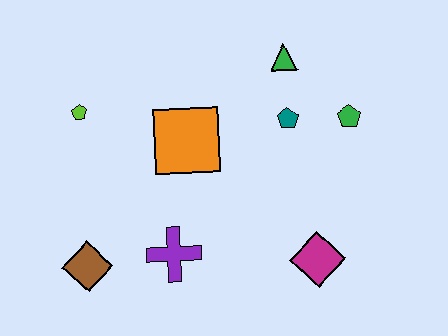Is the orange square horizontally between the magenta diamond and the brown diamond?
Yes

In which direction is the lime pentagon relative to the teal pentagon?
The lime pentagon is to the left of the teal pentagon.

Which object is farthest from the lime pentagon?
The magenta diamond is farthest from the lime pentagon.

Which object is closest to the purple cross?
The brown diamond is closest to the purple cross.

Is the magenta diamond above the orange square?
No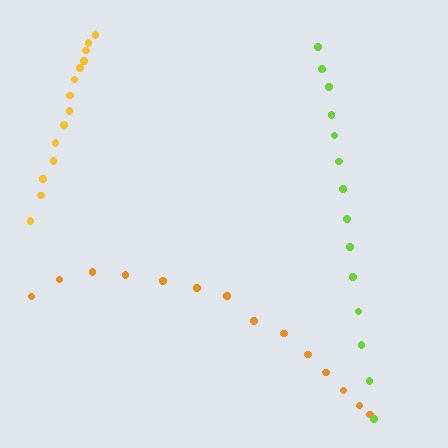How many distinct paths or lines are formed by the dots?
There are 3 distinct paths.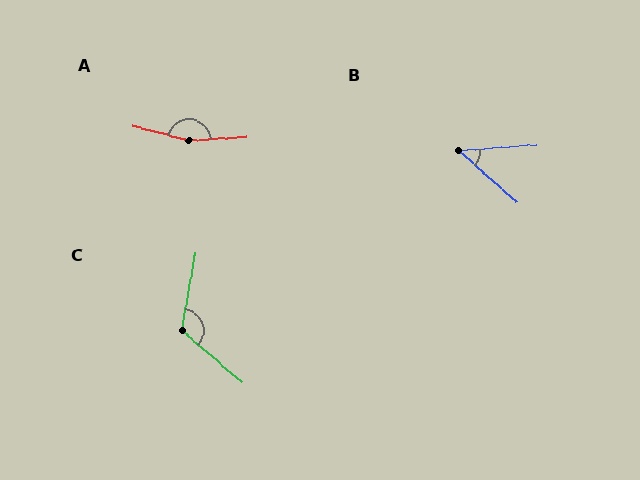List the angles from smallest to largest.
B (46°), C (120°), A (162°).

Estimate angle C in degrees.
Approximately 120 degrees.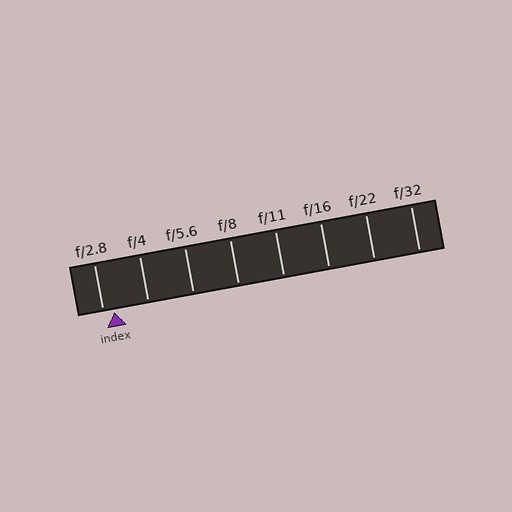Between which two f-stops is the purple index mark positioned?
The index mark is between f/2.8 and f/4.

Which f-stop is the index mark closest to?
The index mark is closest to f/2.8.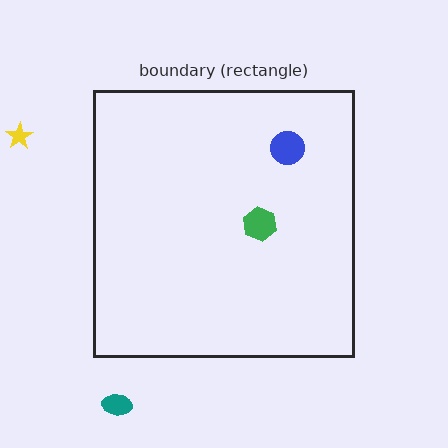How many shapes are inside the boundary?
2 inside, 2 outside.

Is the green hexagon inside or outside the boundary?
Inside.